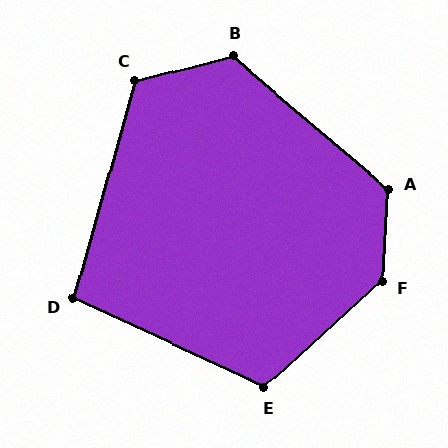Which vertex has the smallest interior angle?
D, at approximately 99 degrees.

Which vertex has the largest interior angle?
F, at approximately 136 degrees.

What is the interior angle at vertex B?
Approximately 125 degrees (obtuse).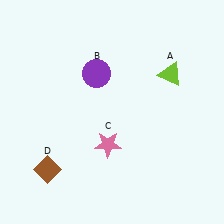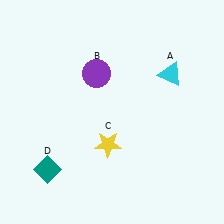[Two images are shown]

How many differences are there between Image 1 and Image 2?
There are 3 differences between the two images.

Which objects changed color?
A changed from lime to cyan. C changed from pink to yellow. D changed from brown to teal.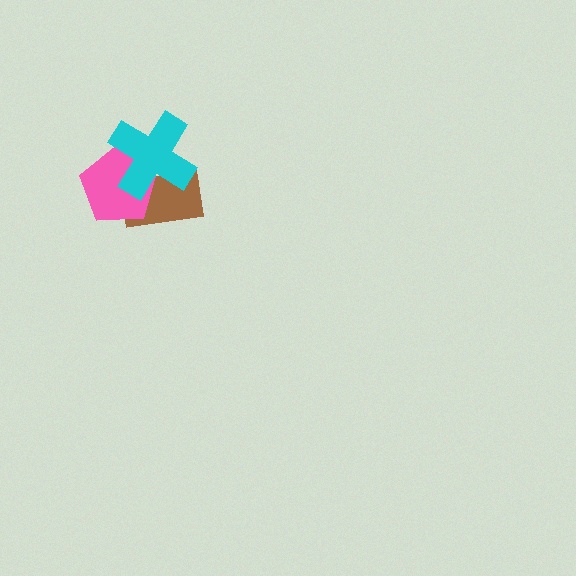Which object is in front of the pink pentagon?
The cyan cross is in front of the pink pentagon.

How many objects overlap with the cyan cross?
2 objects overlap with the cyan cross.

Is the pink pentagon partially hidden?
Yes, it is partially covered by another shape.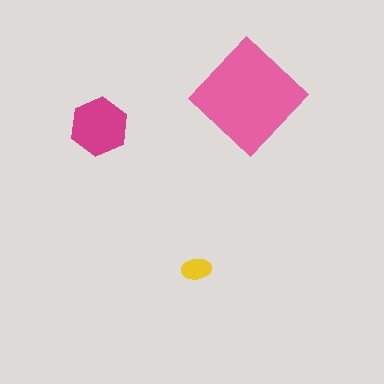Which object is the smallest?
The yellow ellipse.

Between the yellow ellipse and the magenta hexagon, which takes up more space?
The magenta hexagon.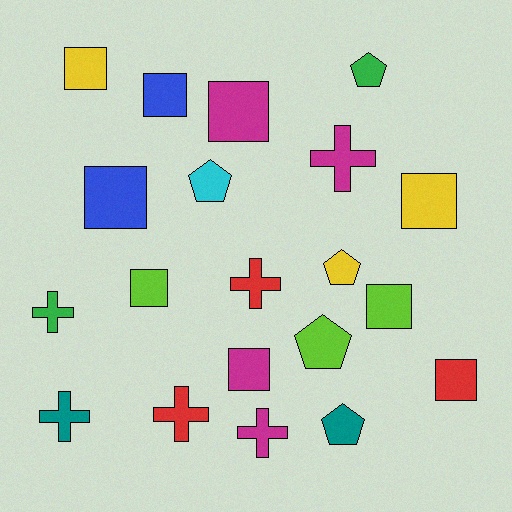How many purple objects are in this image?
There are no purple objects.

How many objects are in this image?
There are 20 objects.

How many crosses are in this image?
There are 6 crosses.